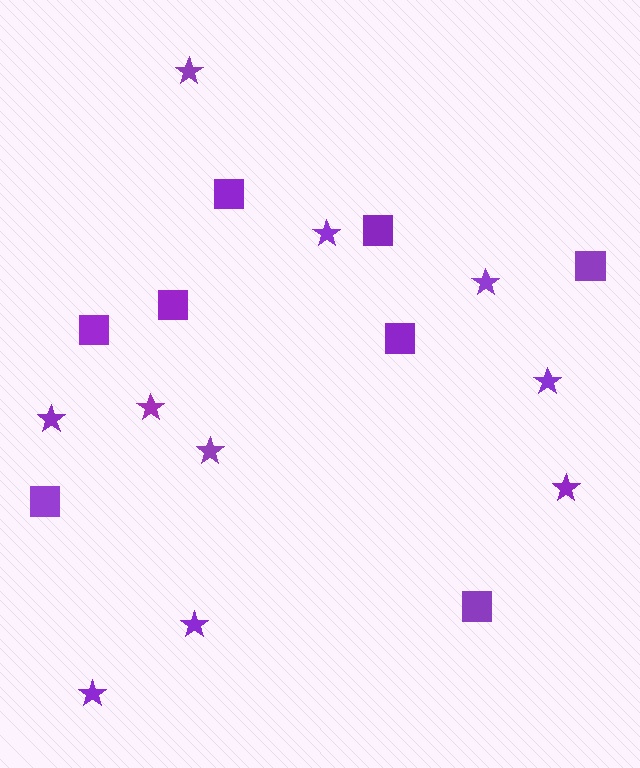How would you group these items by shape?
There are 2 groups: one group of stars (10) and one group of squares (8).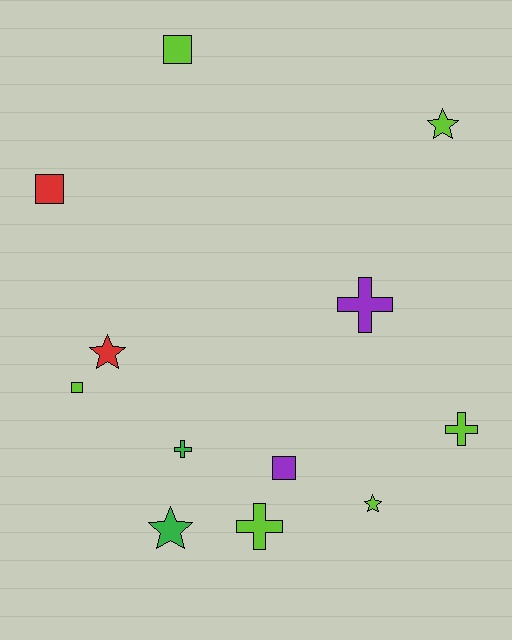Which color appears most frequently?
Lime, with 6 objects.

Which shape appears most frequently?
Square, with 4 objects.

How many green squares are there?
There are no green squares.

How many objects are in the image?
There are 12 objects.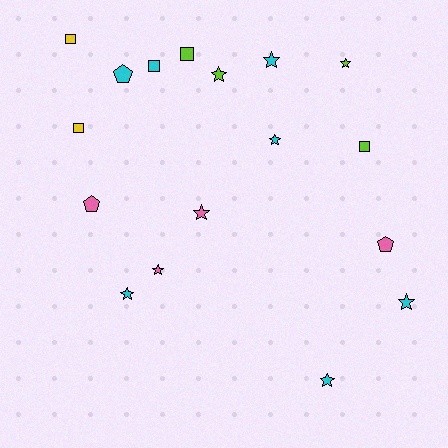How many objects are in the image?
There are 17 objects.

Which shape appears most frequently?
Star, with 9 objects.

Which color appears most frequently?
Cyan, with 7 objects.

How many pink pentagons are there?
There are 2 pink pentagons.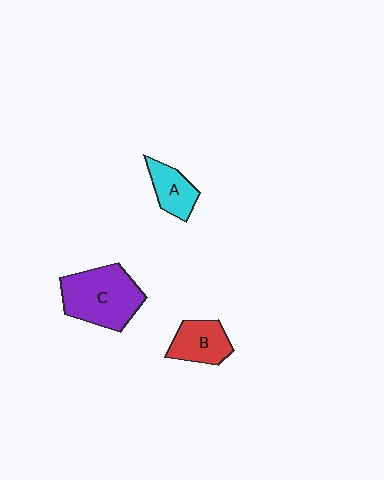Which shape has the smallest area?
Shape A (cyan).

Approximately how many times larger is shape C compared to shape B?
Approximately 1.8 times.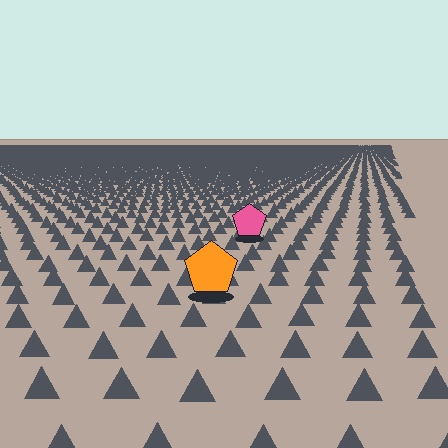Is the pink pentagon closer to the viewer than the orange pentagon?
No. The orange pentagon is closer — you can tell from the texture gradient: the ground texture is coarser near it.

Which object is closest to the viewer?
The orange pentagon is closest. The texture marks near it are larger and more spread out.